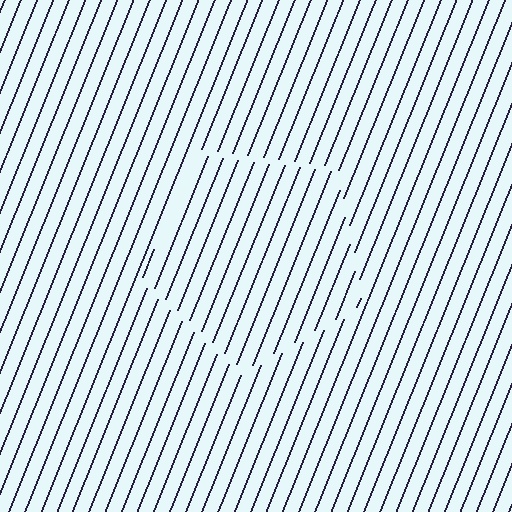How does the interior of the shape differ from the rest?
The interior of the shape contains the same grating, shifted by half a period — the contour is defined by the phase discontinuity where line-ends from the inner and outer gratings abut.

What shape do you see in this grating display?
An illusory pentagon. The interior of the shape contains the same grating, shifted by half a period — the contour is defined by the phase discontinuity where line-ends from the inner and outer gratings abut.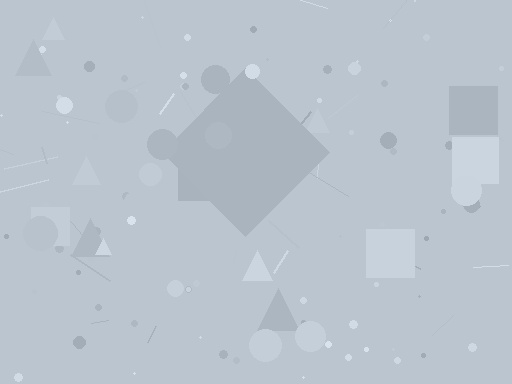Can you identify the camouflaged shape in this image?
The camouflaged shape is a diamond.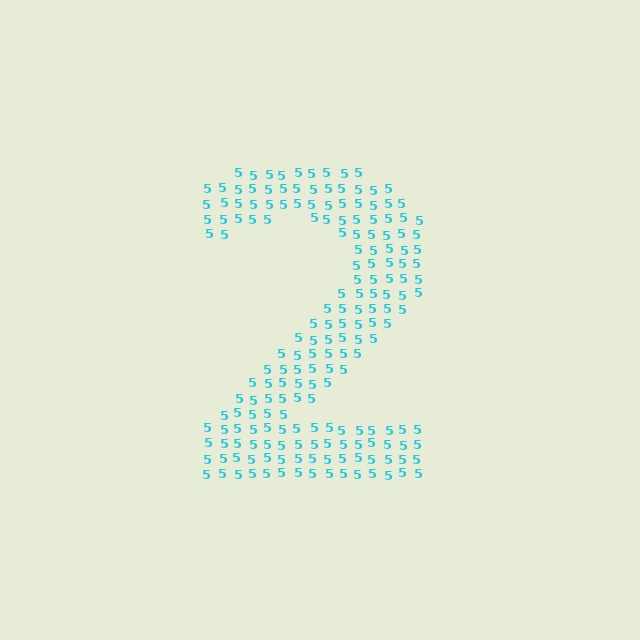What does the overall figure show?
The overall figure shows the digit 2.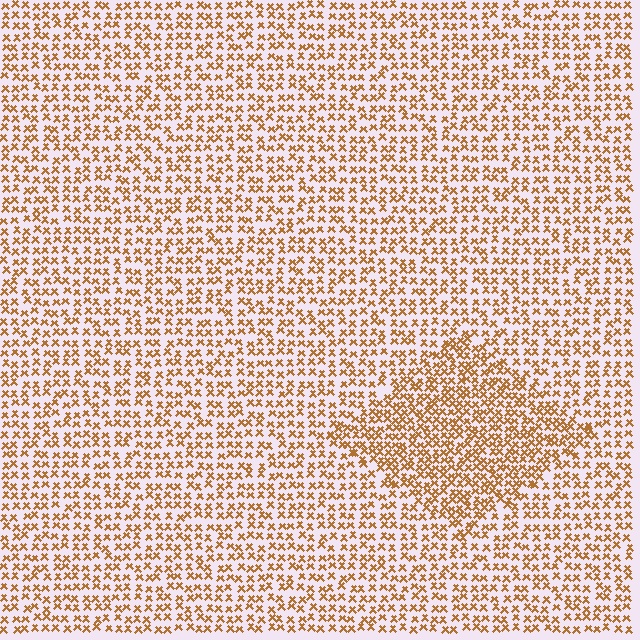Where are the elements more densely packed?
The elements are more densely packed inside the diamond boundary.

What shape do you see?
I see a diamond.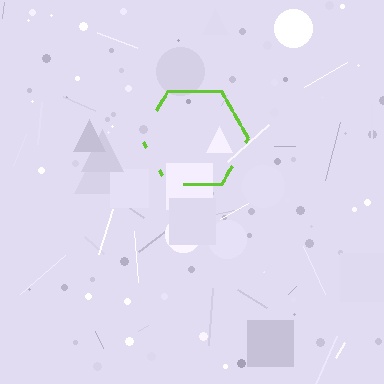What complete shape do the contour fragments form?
The contour fragments form a hexagon.